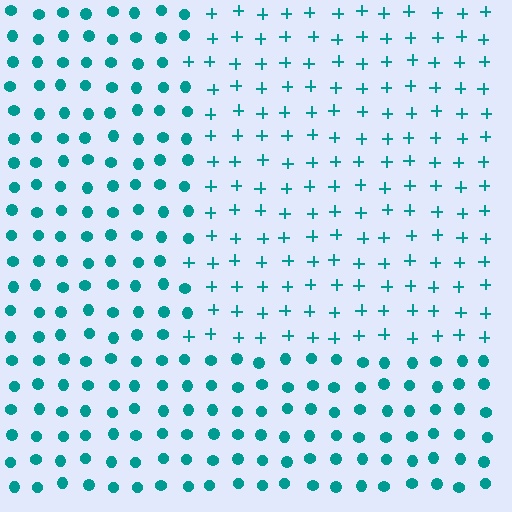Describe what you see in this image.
The image is filled with small teal elements arranged in a uniform grid. A rectangle-shaped region contains plus signs, while the surrounding area contains circles. The boundary is defined purely by the change in element shape.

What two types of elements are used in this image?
The image uses plus signs inside the rectangle region and circles outside it.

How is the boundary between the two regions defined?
The boundary is defined by a change in element shape: plus signs inside vs. circles outside. All elements share the same color and spacing.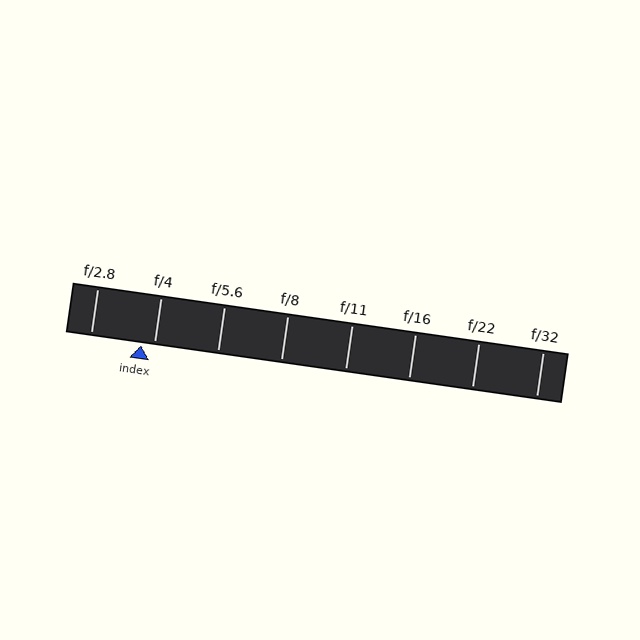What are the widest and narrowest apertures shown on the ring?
The widest aperture shown is f/2.8 and the narrowest is f/32.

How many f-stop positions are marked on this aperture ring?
There are 8 f-stop positions marked.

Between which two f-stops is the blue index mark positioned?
The index mark is between f/2.8 and f/4.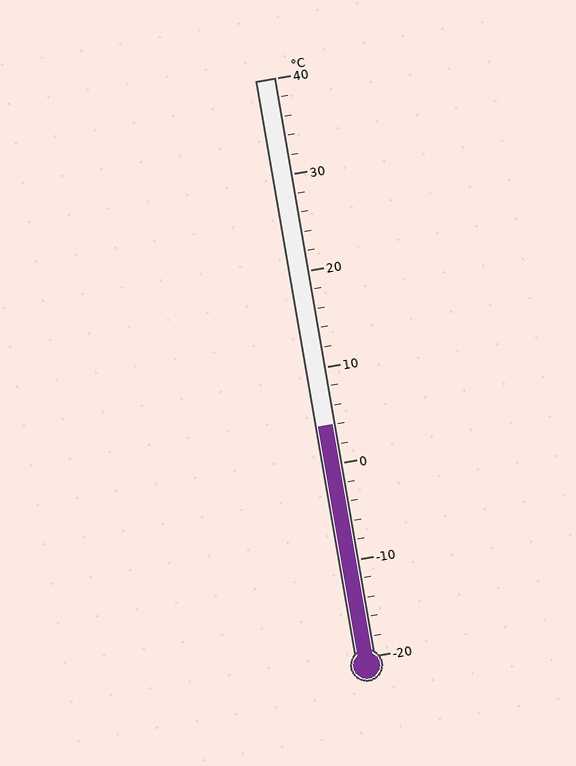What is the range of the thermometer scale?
The thermometer scale ranges from -20°C to 40°C.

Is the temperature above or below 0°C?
The temperature is above 0°C.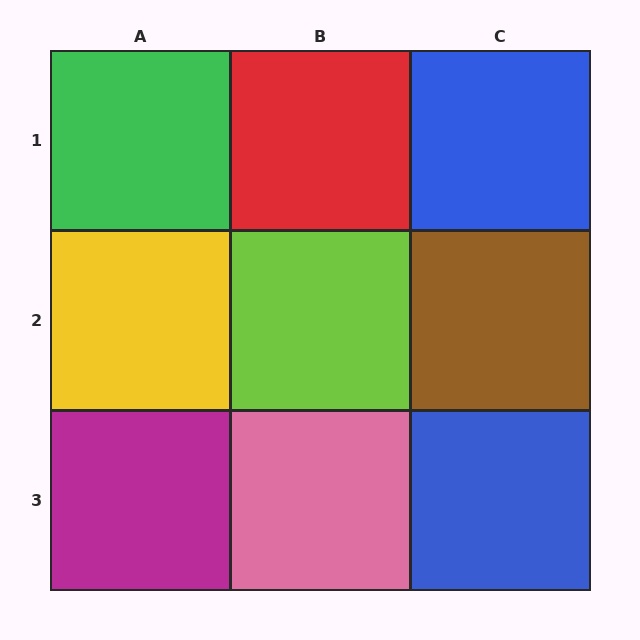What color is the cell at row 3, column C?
Blue.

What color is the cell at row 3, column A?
Magenta.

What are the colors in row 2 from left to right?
Yellow, lime, brown.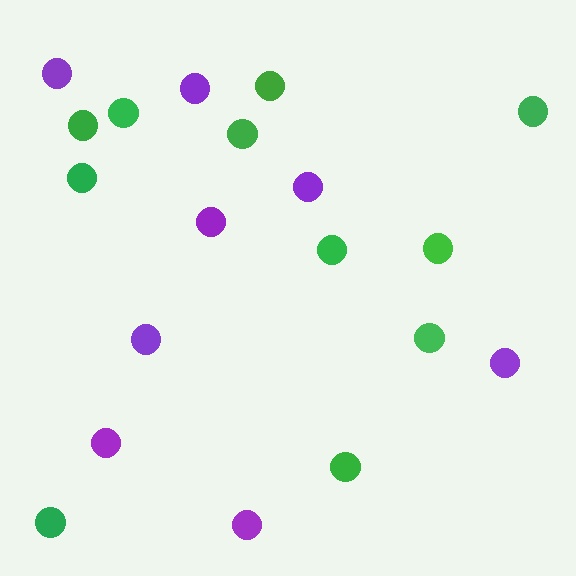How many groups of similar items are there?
There are 2 groups: one group of purple circles (8) and one group of green circles (11).